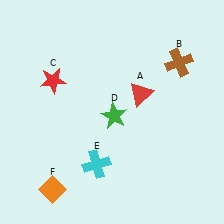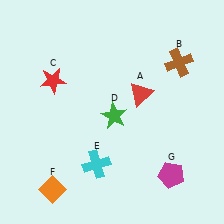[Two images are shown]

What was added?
A magenta pentagon (G) was added in Image 2.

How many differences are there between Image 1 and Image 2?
There is 1 difference between the two images.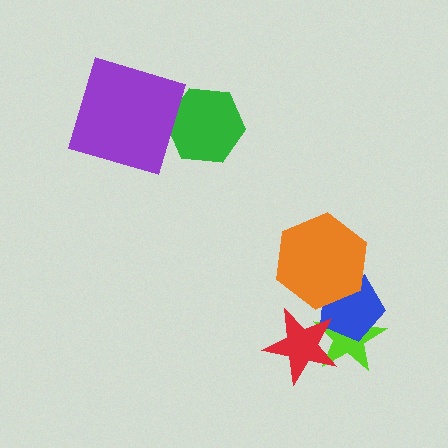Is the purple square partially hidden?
No, no other shape covers it.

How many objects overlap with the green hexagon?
0 objects overlap with the green hexagon.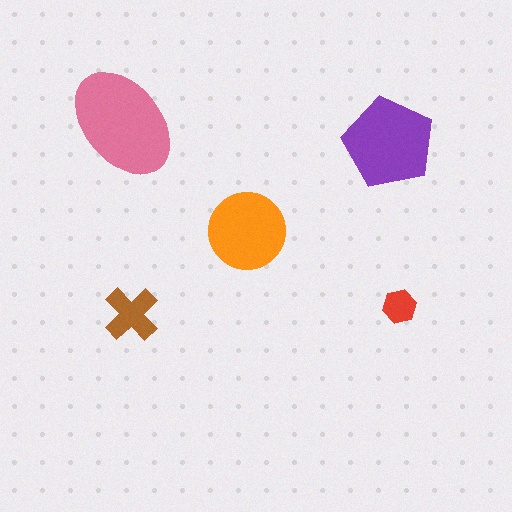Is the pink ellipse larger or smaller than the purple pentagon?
Larger.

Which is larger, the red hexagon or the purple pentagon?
The purple pentagon.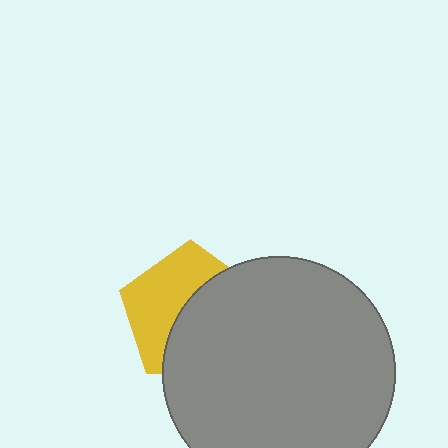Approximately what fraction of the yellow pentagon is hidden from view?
Roughly 53% of the yellow pentagon is hidden behind the gray circle.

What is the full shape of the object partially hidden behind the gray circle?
The partially hidden object is a yellow pentagon.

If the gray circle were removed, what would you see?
You would see the complete yellow pentagon.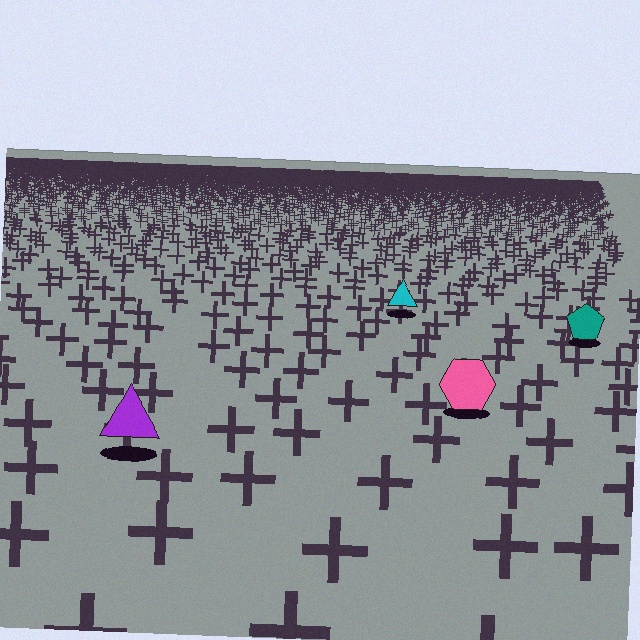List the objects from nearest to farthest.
From nearest to farthest: the purple triangle, the pink hexagon, the teal pentagon, the cyan triangle.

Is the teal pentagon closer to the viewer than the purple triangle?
No. The purple triangle is closer — you can tell from the texture gradient: the ground texture is coarser near it.